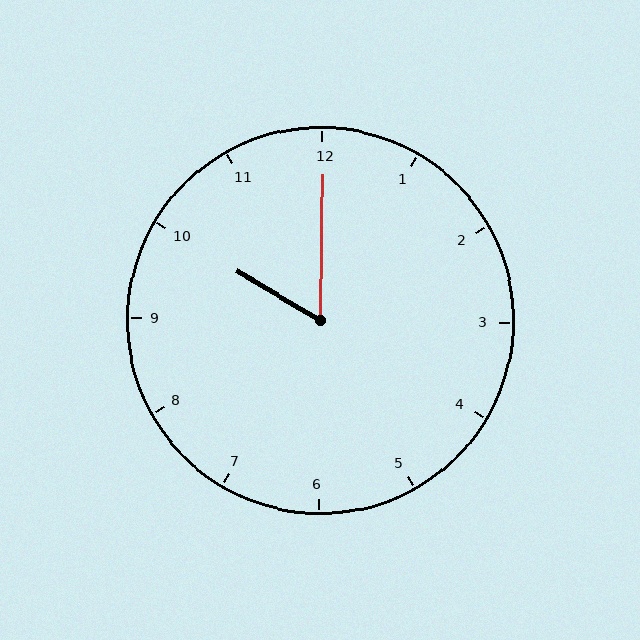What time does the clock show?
10:00.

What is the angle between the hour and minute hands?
Approximately 60 degrees.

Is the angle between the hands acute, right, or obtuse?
It is acute.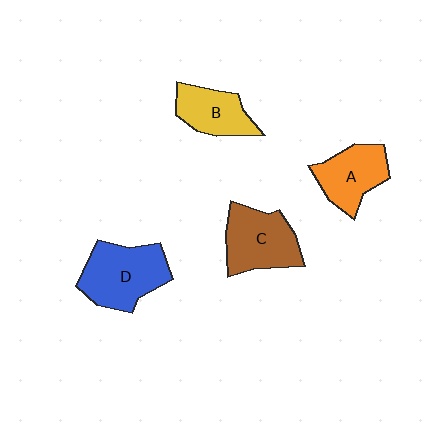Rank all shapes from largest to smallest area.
From largest to smallest: D (blue), C (brown), A (orange), B (yellow).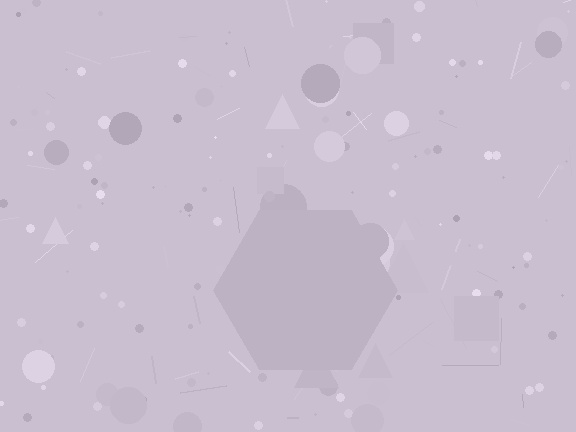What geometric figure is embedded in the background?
A hexagon is embedded in the background.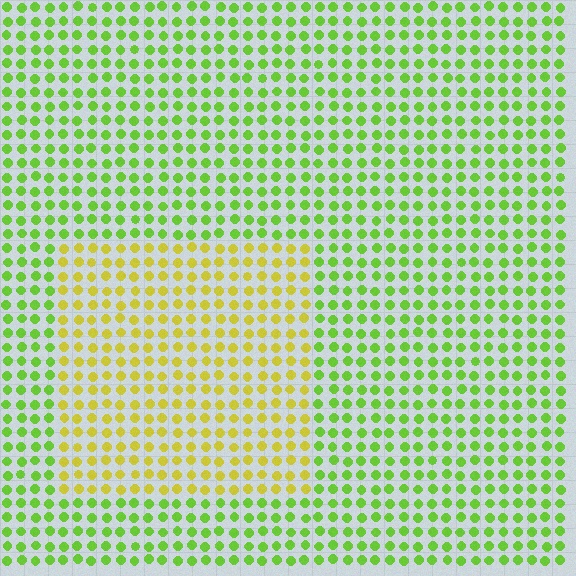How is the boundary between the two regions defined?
The boundary is defined purely by a slight shift in hue (about 41 degrees). Spacing, size, and orientation are identical on both sides.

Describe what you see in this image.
The image is filled with small lime elements in a uniform arrangement. A rectangle-shaped region is visible where the elements are tinted to a slightly different hue, forming a subtle color boundary.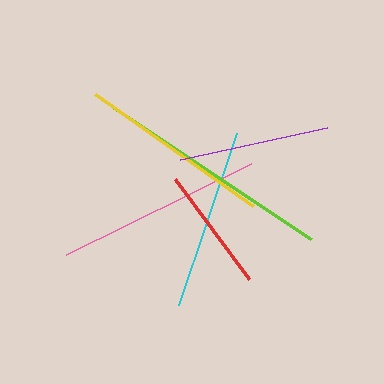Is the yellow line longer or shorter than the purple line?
The yellow line is longer than the purple line.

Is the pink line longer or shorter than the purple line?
The pink line is longer than the purple line.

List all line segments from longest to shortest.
From longest to shortest: lime, pink, yellow, cyan, purple, red.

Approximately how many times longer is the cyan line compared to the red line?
The cyan line is approximately 1.5 times the length of the red line.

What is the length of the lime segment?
The lime segment is approximately 236 pixels long.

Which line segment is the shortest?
The red line is the shortest at approximately 125 pixels.